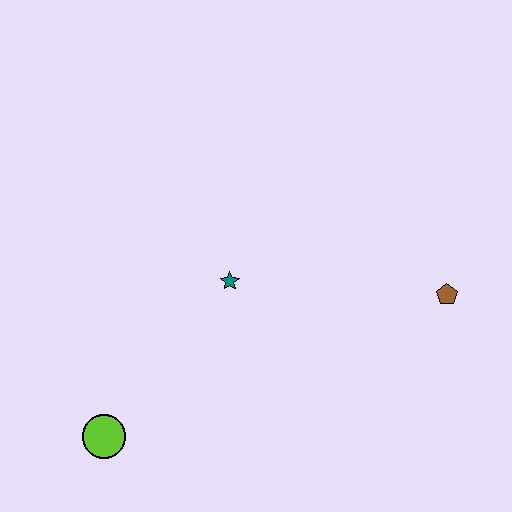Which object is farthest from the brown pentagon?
The lime circle is farthest from the brown pentagon.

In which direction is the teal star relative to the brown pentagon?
The teal star is to the left of the brown pentagon.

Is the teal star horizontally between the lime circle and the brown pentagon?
Yes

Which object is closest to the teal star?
The lime circle is closest to the teal star.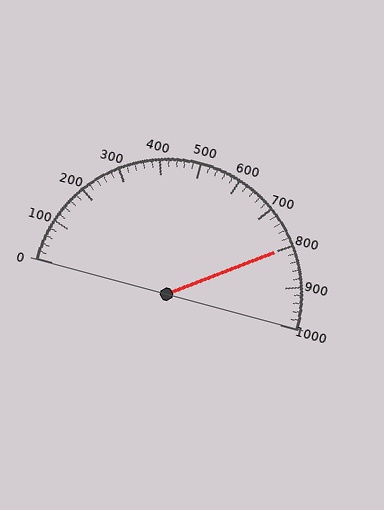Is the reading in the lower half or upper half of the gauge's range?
The reading is in the upper half of the range (0 to 1000).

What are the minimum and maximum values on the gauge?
The gauge ranges from 0 to 1000.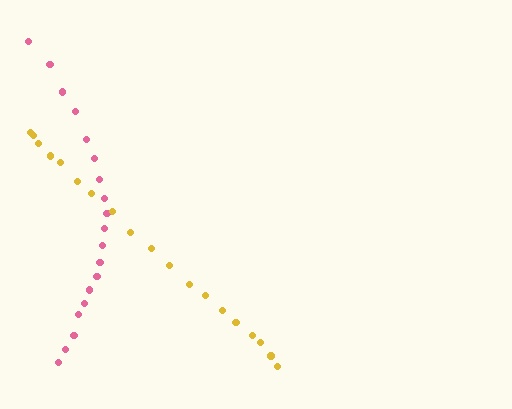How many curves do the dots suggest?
There are 2 distinct paths.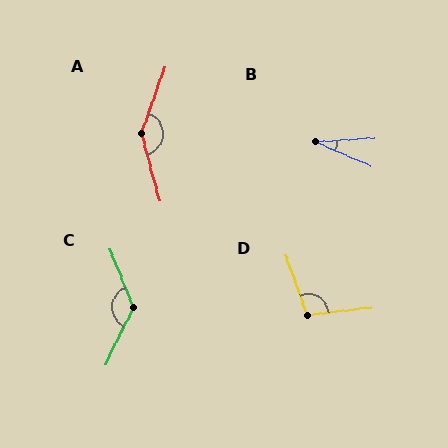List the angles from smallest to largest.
B (27°), D (103°), C (132°), A (145°).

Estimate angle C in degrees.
Approximately 132 degrees.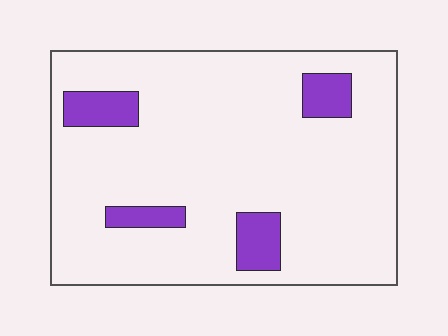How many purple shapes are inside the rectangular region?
4.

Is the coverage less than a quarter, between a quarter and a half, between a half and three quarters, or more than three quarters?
Less than a quarter.